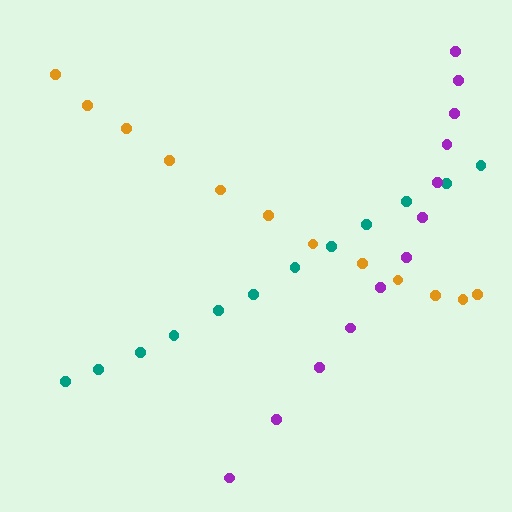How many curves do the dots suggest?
There are 3 distinct paths.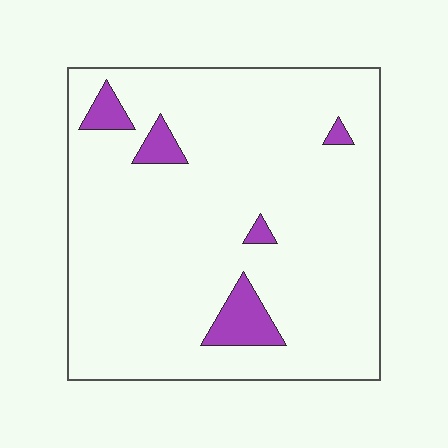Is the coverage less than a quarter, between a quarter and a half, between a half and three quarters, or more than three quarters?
Less than a quarter.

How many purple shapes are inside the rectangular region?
5.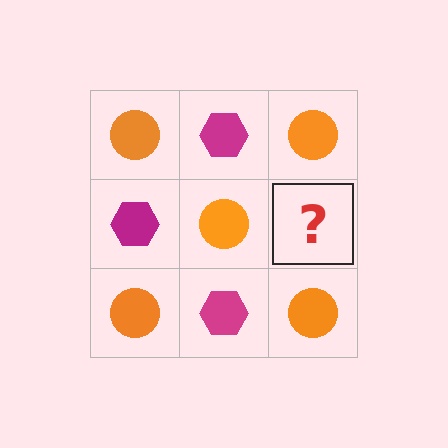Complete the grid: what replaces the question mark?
The question mark should be replaced with a magenta hexagon.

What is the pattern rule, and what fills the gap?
The rule is that it alternates orange circle and magenta hexagon in a checkerboard pattern. The gap should be filled with a magenta hexagon.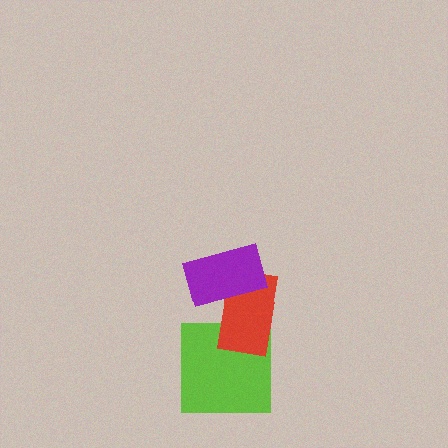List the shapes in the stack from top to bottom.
From top to bottom: the purple rectangle, the red rectangle, the lime square.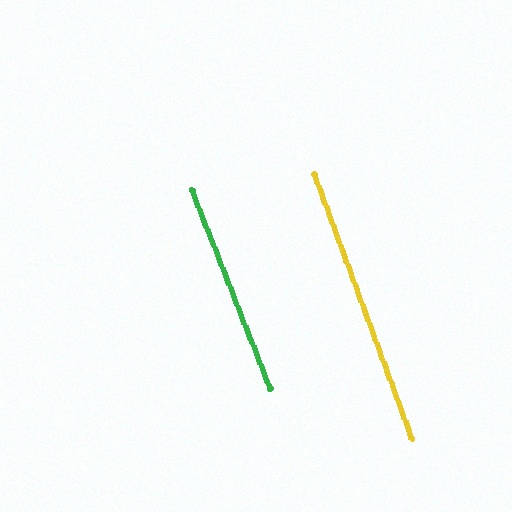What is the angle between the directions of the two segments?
Approximately 1 degree.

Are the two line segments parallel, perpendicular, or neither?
Parallel — their directions differ by only 1.3°.